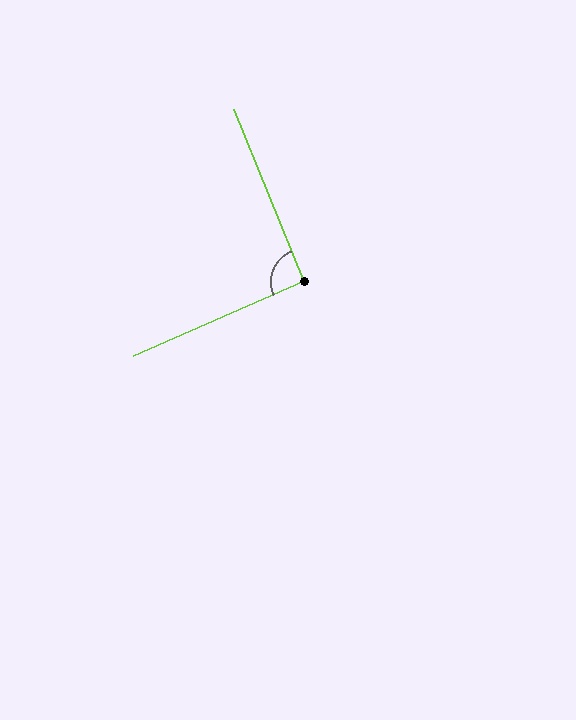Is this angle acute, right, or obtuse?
It is approximately a right angle.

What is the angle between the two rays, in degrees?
Approximately 92 degrees.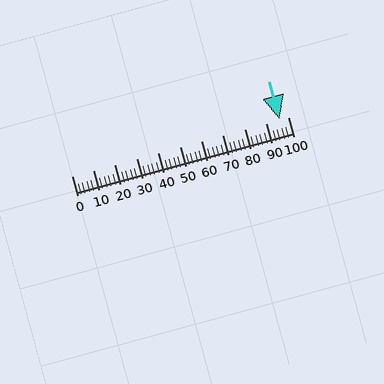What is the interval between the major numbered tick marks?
The major tick marks are spaced 10 units apart.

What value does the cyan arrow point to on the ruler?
The cyan arrow points to approximately 96.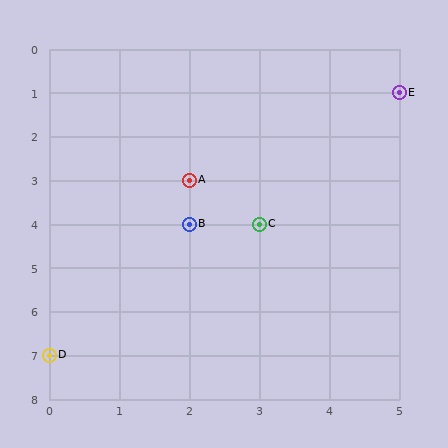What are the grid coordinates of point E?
Point E is at grid coordinates (5, 1).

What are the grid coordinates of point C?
Point C is at grid coordinates (3, 4).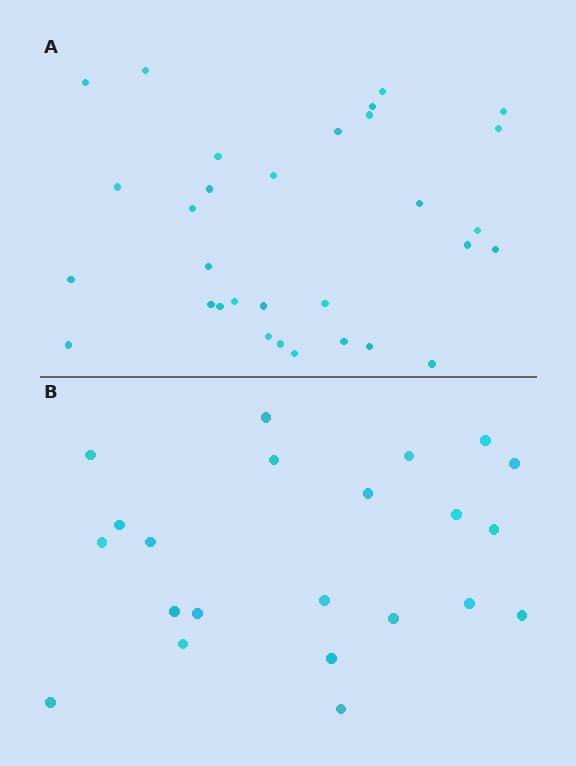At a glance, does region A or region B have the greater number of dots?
Region A (the top region) has more dots.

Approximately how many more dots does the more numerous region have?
Region A has roughly 8 or so more dots than region B.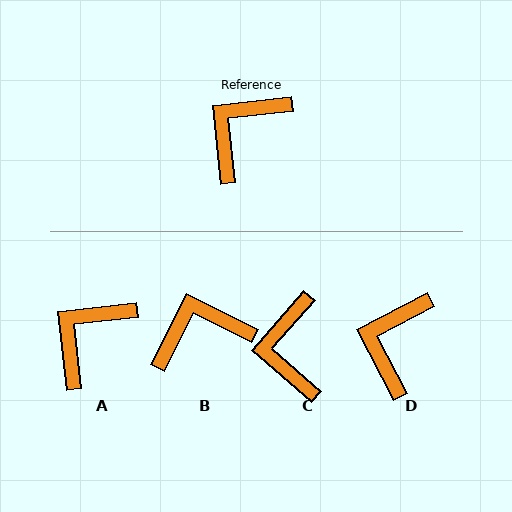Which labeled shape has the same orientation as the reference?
A.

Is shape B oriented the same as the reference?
No, it is off by about 33 degrees.